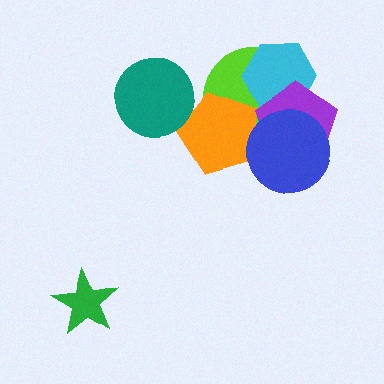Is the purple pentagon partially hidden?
Yes, it is partially covered by another shape.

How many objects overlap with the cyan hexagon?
2 objects overlap with the cyan hexagon.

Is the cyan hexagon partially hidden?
Yes, it is partially covered by another shape.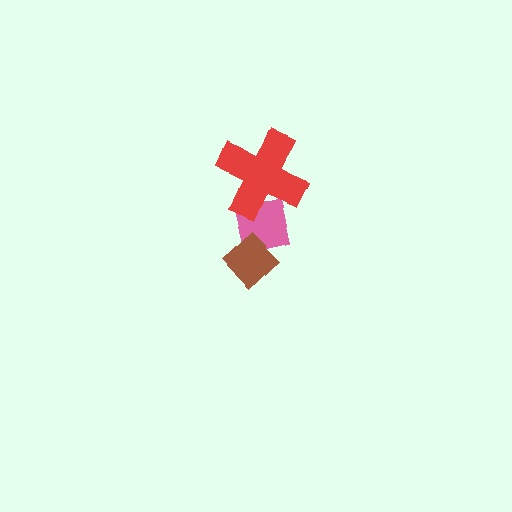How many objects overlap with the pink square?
2 objects overlap with the pink square.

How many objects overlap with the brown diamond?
1 object overlaps with the brown diamond.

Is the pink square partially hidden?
Yes, it is partially covered by another shape.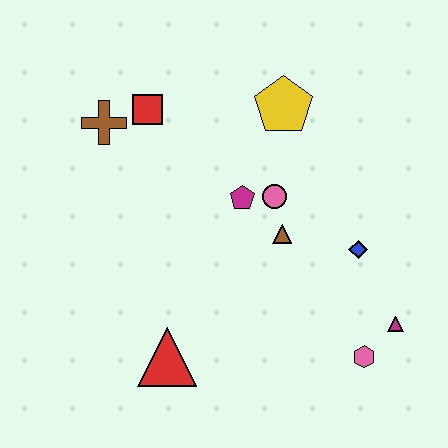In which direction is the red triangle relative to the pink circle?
The red triangle is below the pink circle.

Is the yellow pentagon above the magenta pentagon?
Yes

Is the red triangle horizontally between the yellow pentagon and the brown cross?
Yes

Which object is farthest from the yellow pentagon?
The red triangle is farthest from the yellow pentagon.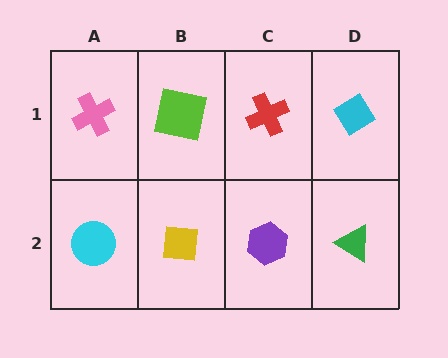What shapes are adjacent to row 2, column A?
A pink cross (row 1, column A), a yellow square (row 2, column B).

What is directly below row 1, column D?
A green triangle.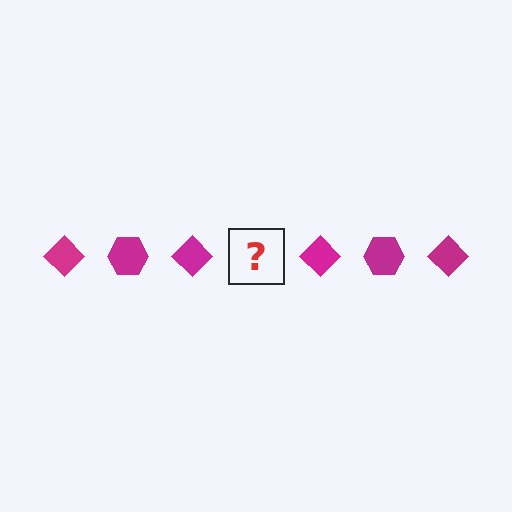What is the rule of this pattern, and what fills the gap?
The rule is that the pattern cycles through diamond, hexagon shapes in magenta. The gap should be filled with a magenta hexagon.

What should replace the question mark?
The question mark should be replaced with a magenta hexagon.